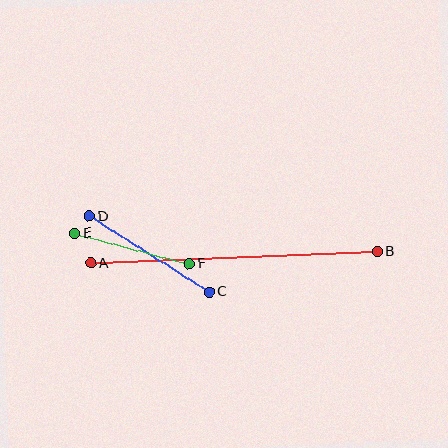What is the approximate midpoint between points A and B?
The midpoint is at approximately (234, 257) pixels.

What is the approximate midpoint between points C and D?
The midpoint is at approximately (149, 254) pixels.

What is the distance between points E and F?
The distance is approximately 118 pixels.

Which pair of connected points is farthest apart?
Points A and B are farthest apart.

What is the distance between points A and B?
The distance is approximately 287 pixels.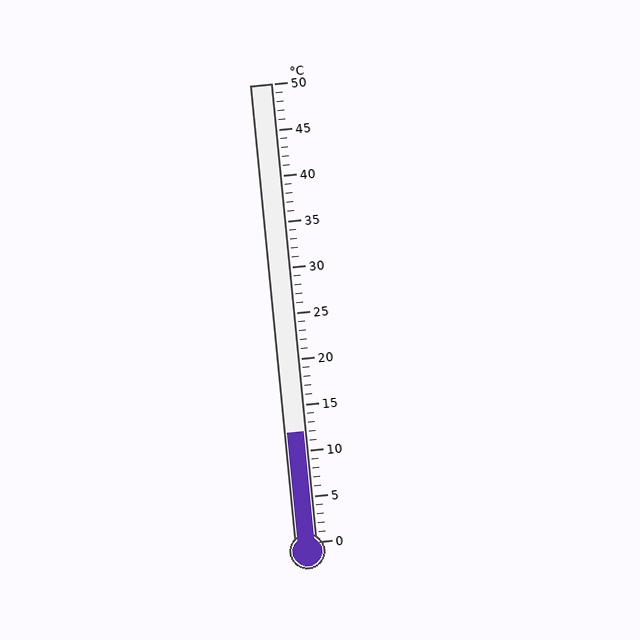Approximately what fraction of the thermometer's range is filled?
The thermometer is filled to approximately 25% of its range.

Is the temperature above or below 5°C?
The temperature is above 5°C.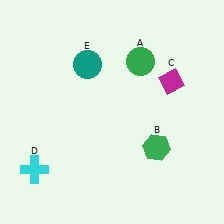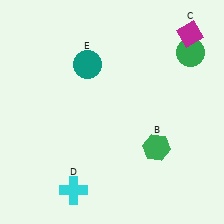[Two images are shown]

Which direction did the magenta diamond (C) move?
The magenta diamond (C) moved up.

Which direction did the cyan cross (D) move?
The cyan cross (D) moved right.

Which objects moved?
The objects that moved are: the green circle (A), the magenta diamond (C), the cyan cross (D).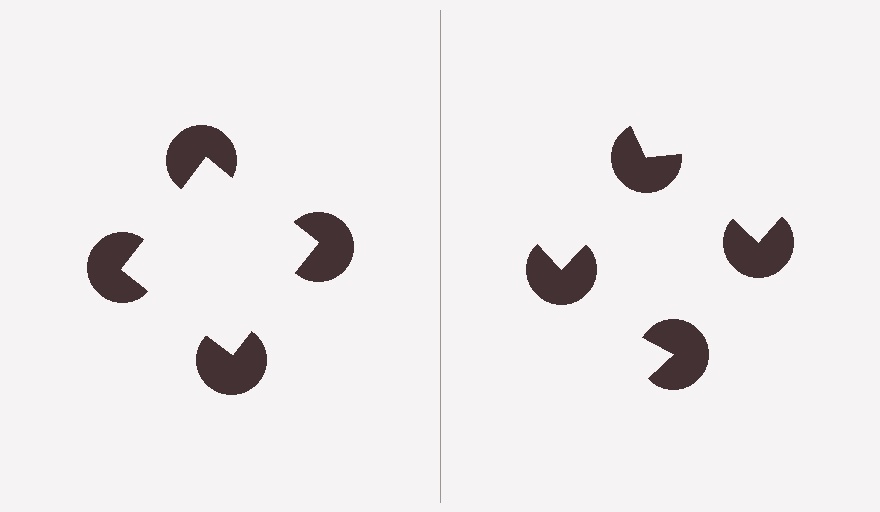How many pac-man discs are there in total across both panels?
8 — 4 on each side.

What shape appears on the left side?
An illusory square.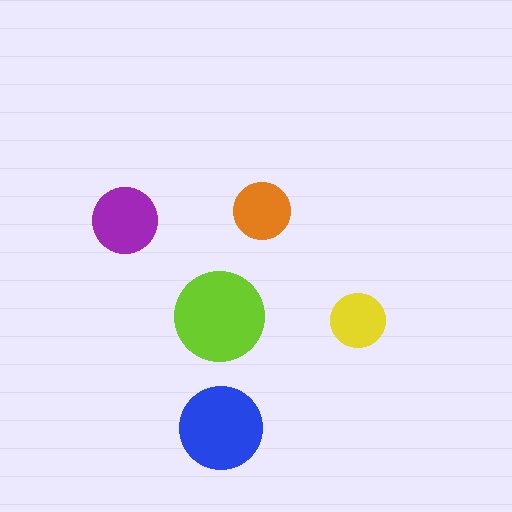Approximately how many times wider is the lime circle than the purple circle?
About 1.5 times wider.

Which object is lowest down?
The blue circle is bottommost.